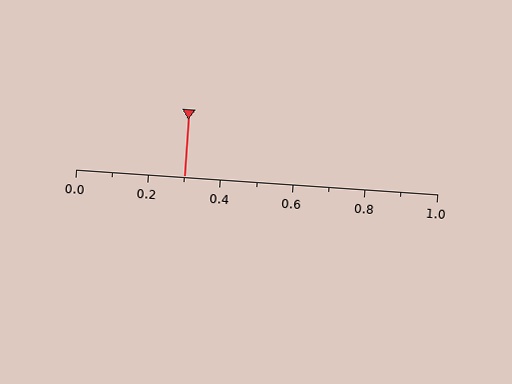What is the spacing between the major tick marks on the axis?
The major ticks are spaced 0.2 apart.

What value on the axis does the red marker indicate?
The marker indicates approximately 0.3.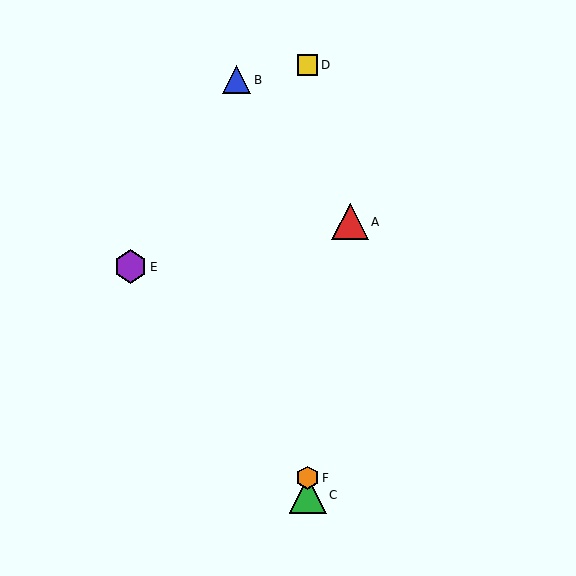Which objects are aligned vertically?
Objects C, D, F are aligned vertically.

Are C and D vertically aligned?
Yes, both are at x≈308.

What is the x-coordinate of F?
Object F is at x≈308.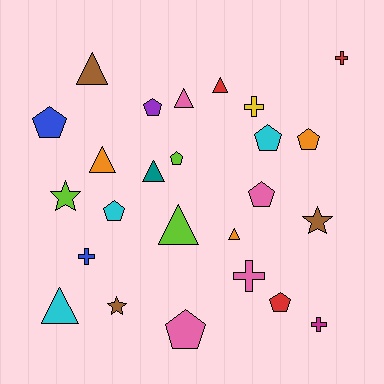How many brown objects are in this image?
There are 3 brown objects.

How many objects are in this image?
There are 25 objects.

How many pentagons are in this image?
There are 9 pentagons.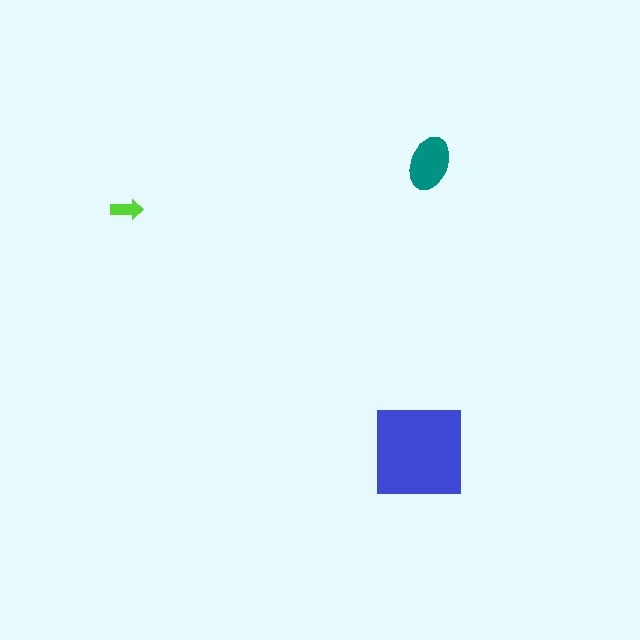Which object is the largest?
The blue square.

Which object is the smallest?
The lime arrow.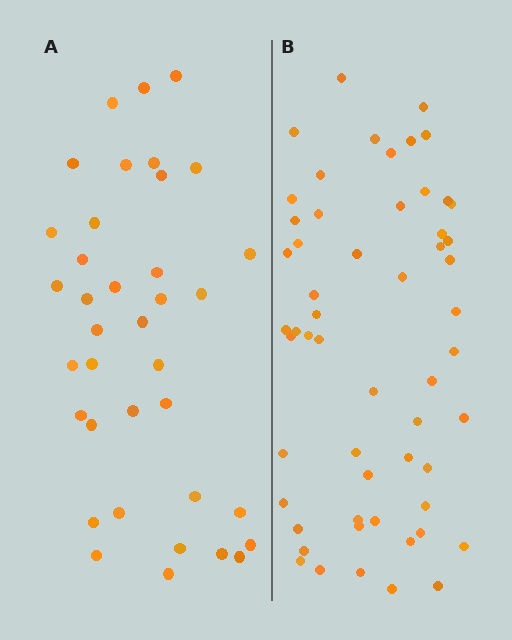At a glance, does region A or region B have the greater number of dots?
Region B (the right region) has more dots.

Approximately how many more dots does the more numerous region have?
Region B has approximately 20 more dots than region A.